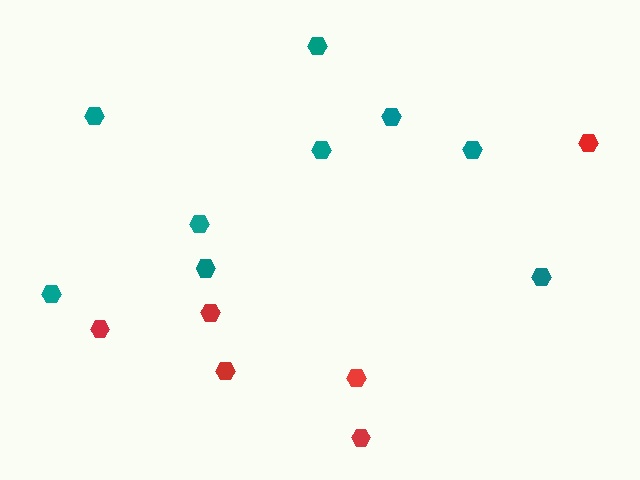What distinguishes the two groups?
There are 2 groups: one group of teal hexagons (9) and one group of red hexagons (6).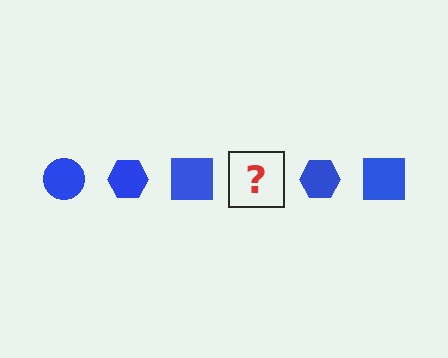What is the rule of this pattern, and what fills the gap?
The rule is that the pattern cycles through circle, hexagon, square shapes in blue. The gap should be filled with a blue circle.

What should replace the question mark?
The question mark should be replaced with a blue circle.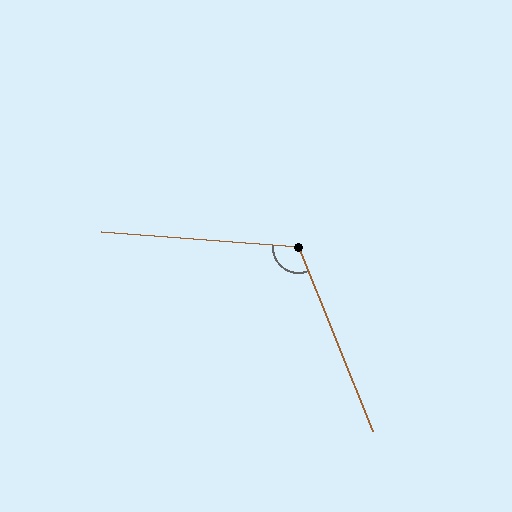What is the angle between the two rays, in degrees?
Approximately 117 degrees.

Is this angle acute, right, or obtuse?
It is obtuse.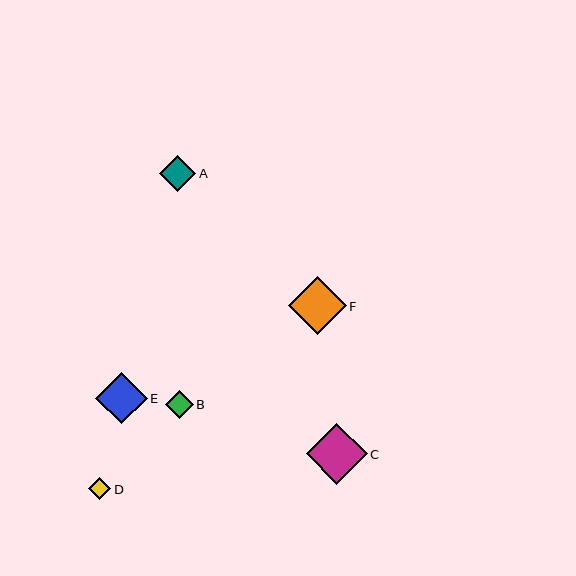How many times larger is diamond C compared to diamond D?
Diamond C is approximately 2.8 times the size of diamond D.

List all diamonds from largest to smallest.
From largest to smallest: C, F, E, A, B, D.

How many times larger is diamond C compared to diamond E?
Diamond C is approximately 1.2 times the size of diamond E.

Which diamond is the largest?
Diamond C is the largest with a size of approximately 61 pixels.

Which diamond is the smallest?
Diamond D is the smallest with a size of approximately 22 pixels.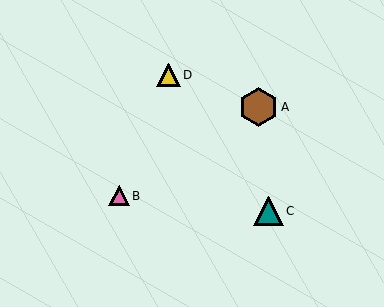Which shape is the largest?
The brown hexagon (labeled A) is the largest.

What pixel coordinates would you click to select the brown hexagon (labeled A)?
Click at (258, 107) to select the brown hexagon A.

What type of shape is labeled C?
Shape C is a teal triangle.